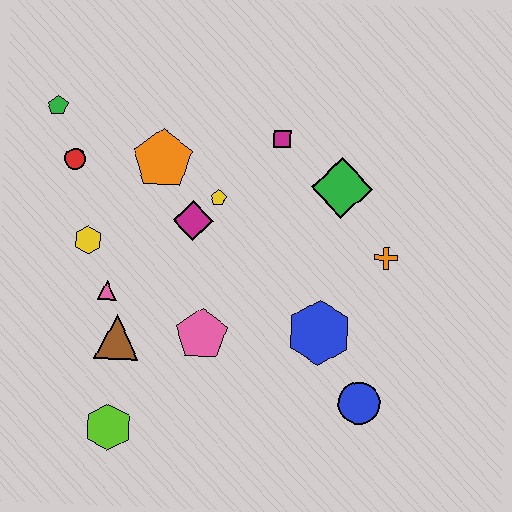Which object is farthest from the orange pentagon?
The blue circle is farthest from the orange pentagon.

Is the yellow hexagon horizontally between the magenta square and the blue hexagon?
No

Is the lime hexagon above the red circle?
No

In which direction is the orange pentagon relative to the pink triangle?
The orange pentagon is above the pink triangle.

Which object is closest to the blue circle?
The blue hexagon is closest to the blue circle.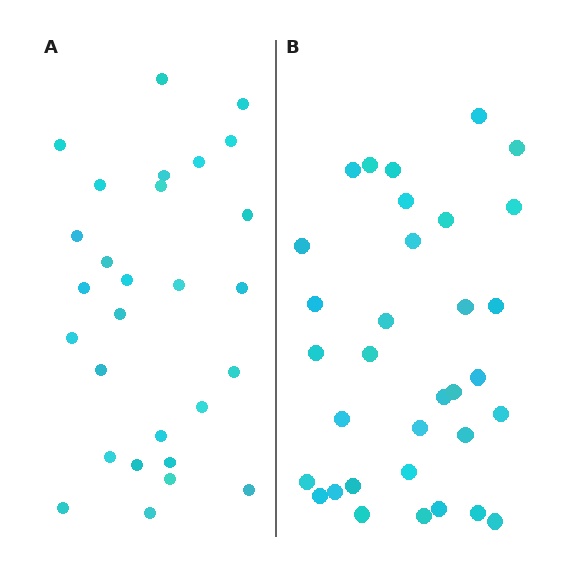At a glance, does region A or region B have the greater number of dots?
Region B (the right region) has more dots.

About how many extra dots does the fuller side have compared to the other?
Region B has about 5 more dots than region A.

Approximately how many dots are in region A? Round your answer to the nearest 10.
About 30 dots. (The exact count is 28, which rounds to 30.)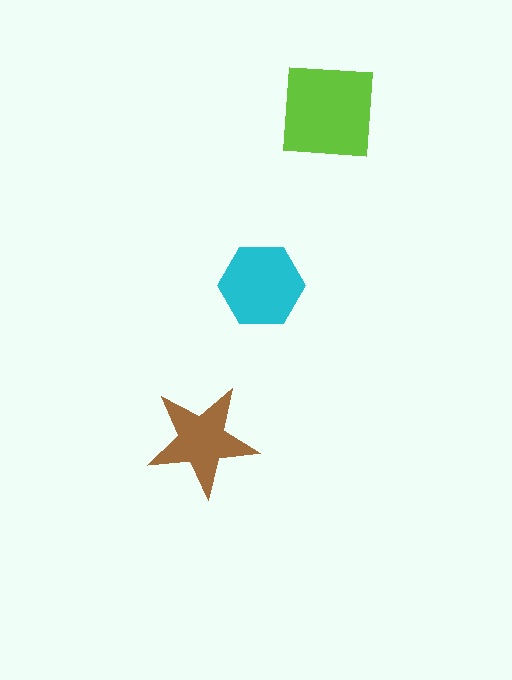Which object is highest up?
The lime square is topmost.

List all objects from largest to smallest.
The lime square, the cyan hexagon, the brown star.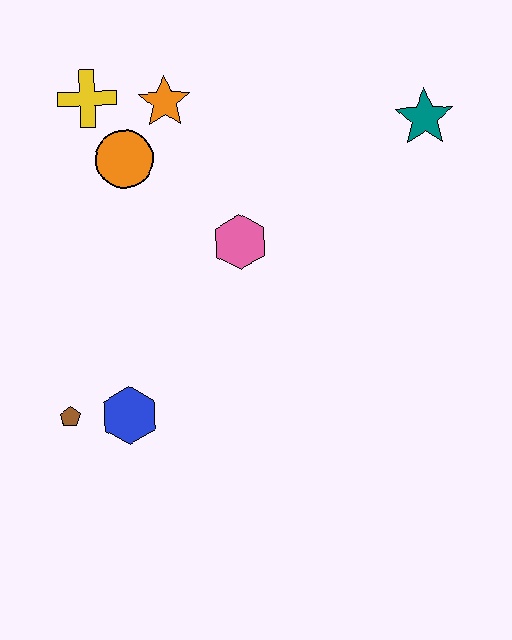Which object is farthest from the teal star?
The brown pentagon is farthest from the teal star.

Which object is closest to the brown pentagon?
The blue hexagon is closest to the brown pentagon.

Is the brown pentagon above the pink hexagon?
No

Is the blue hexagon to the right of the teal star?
No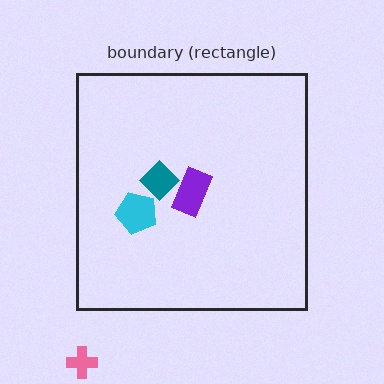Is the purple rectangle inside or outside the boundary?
Inside.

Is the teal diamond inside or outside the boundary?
Inside.